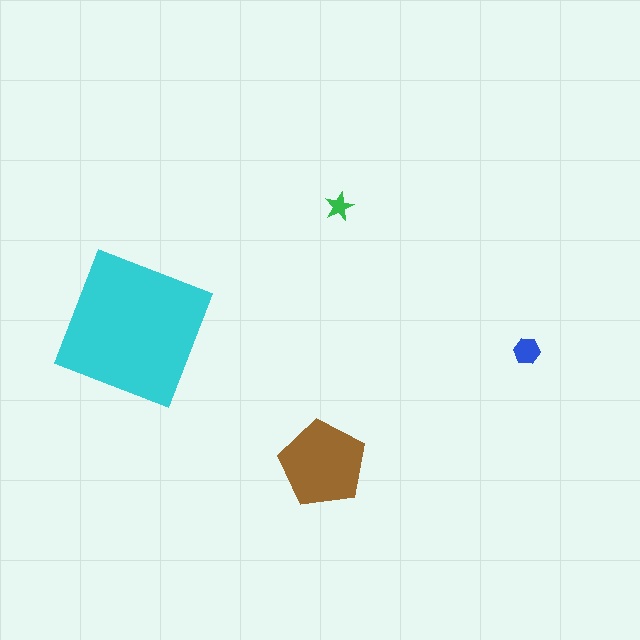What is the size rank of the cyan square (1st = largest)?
1st.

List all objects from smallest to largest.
The green star, the blue hexagon, the brown pentagon, the cyan square.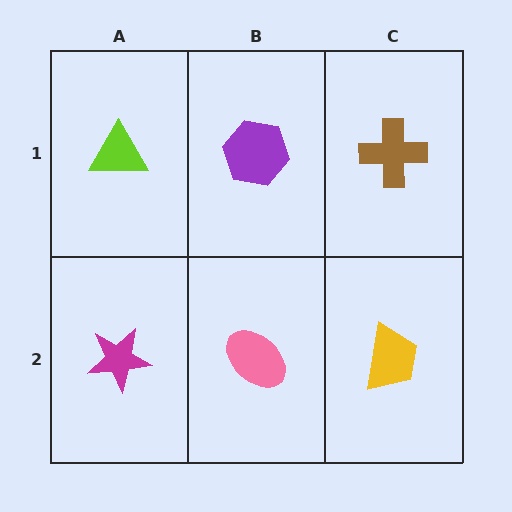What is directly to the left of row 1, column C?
A purple hexagon.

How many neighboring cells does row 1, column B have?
3.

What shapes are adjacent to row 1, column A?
A magenta star (row 2, column A), a purple hexagon (row 1, column B).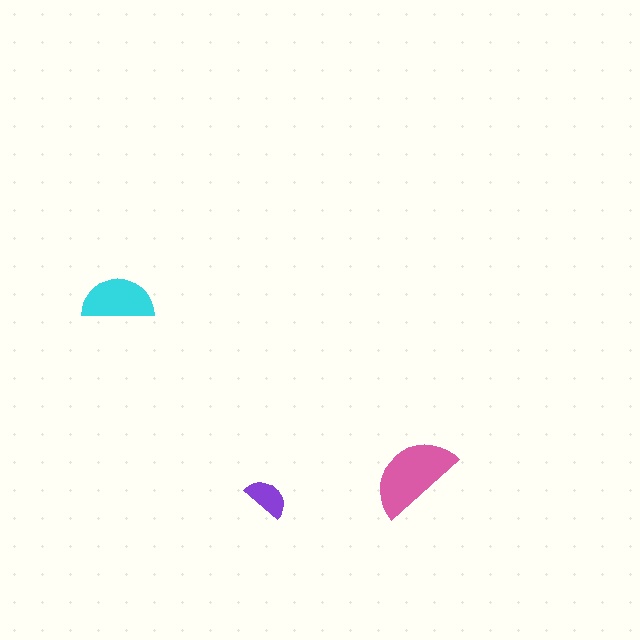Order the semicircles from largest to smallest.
the pink one, the cyan one, the purple one.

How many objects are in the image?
There are 3 objects in the image.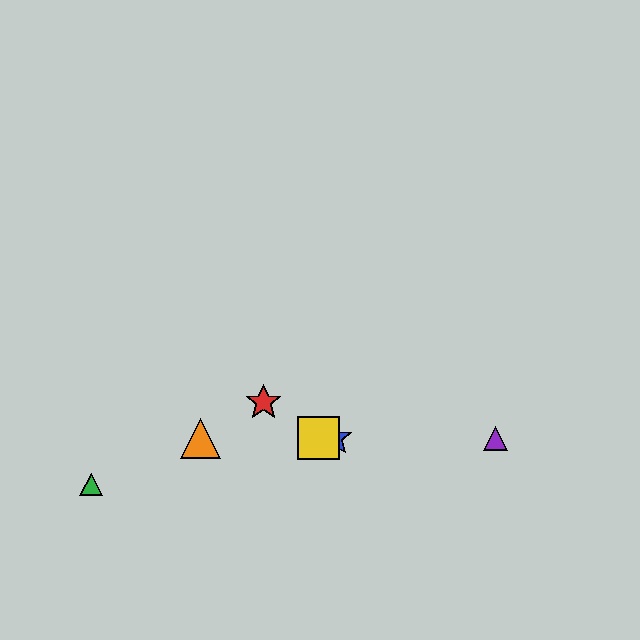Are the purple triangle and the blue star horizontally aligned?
Yes, both are at y≈438.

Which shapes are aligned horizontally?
The blue star, the yellow square, the purple triangle, the orange triangle are aligned horizontally.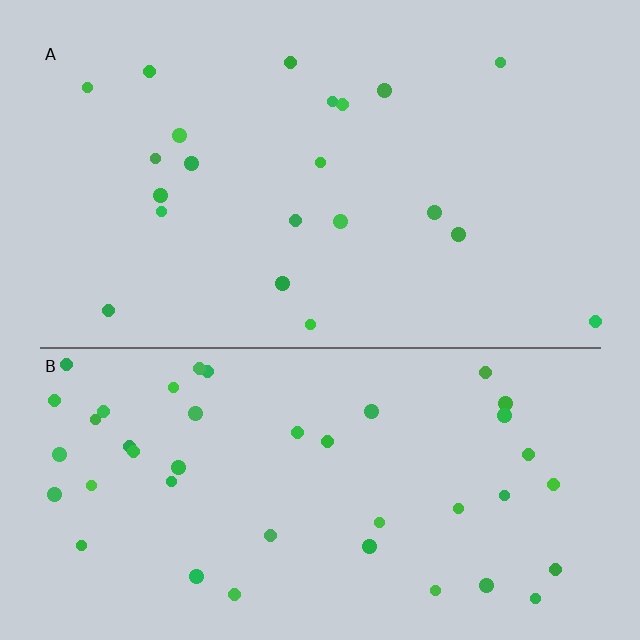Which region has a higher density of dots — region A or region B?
B (the bottom).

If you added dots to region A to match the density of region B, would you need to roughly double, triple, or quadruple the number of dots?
Approximately double.